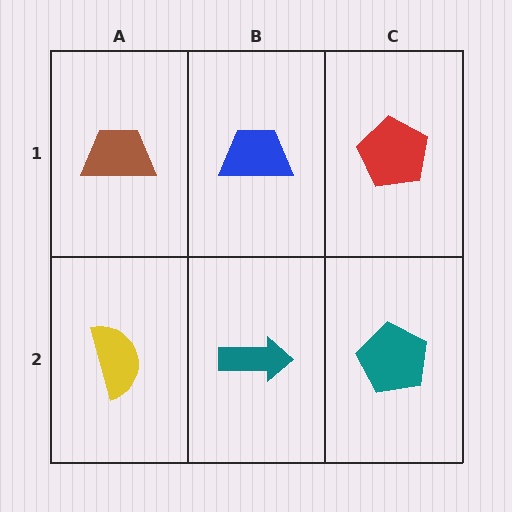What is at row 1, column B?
A blue trapezoid.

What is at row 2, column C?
A teal pentagon.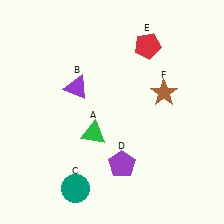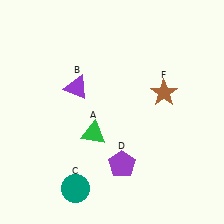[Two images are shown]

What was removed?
The red pentagon (E) was removed in Image 2.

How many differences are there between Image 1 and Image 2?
There is 1 difference between the two images.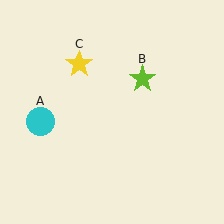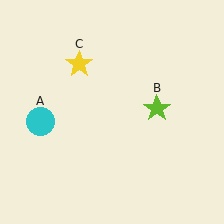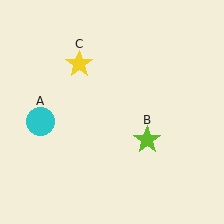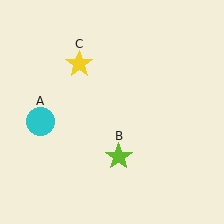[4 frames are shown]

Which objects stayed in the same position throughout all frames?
Cyan circle (object A) and yellow star (object C) remained stationary.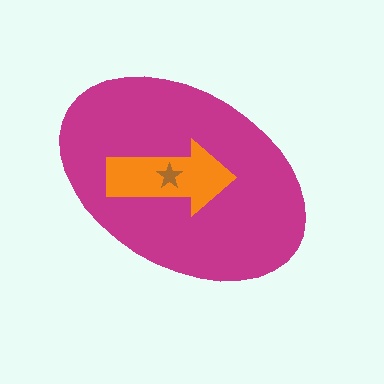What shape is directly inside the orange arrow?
The brown star.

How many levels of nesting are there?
3.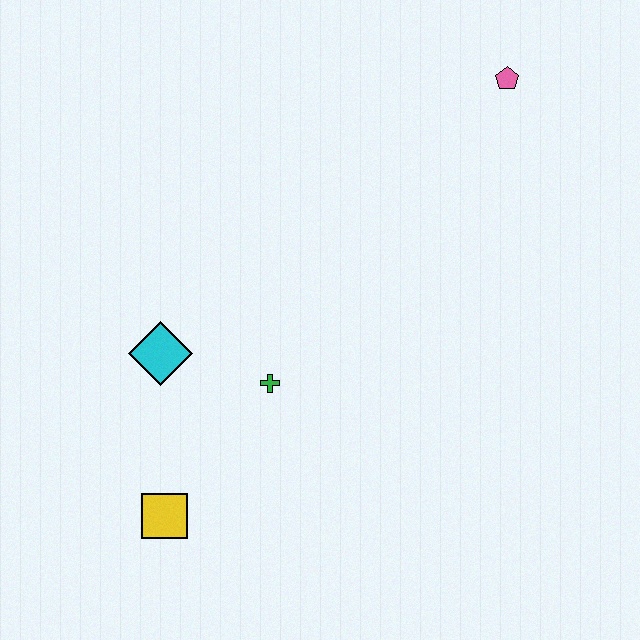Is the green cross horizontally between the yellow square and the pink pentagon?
Yes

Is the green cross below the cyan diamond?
Yes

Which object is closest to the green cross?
The cyan diamond is closest to the green cross.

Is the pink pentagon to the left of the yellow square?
No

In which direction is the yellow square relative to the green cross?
The yellow square is below the green cross.